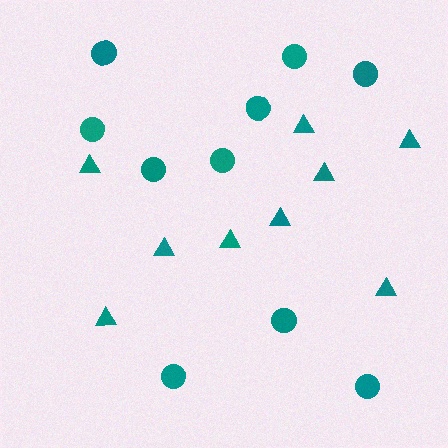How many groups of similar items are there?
There are 2 groups: one group of triangles (9) and one group of circles (10).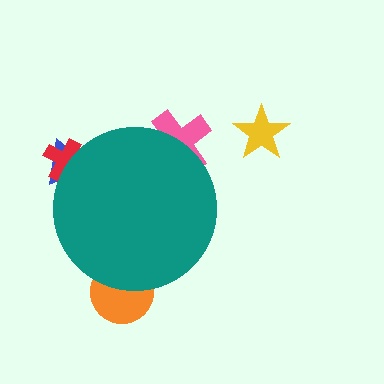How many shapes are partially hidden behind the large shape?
4 shapes are partially hidden.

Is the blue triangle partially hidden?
Yes, the blue triangle is partially hidden behind the teal circle.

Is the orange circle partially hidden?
Yes, the orange circle is partially hidden behind the teal circle.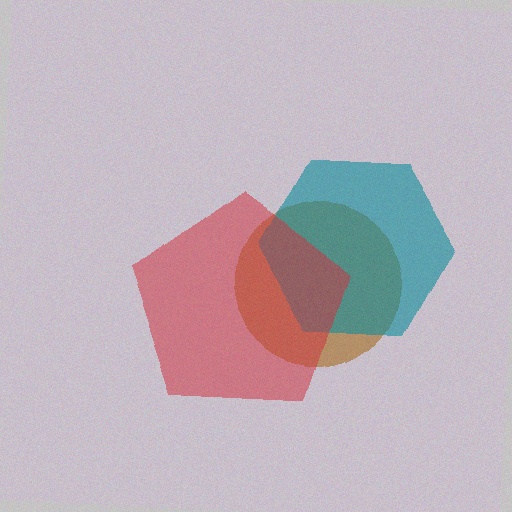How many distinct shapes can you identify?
There are 3 distinct shapes: a brown circle, a teal hexagon, a red pentagon.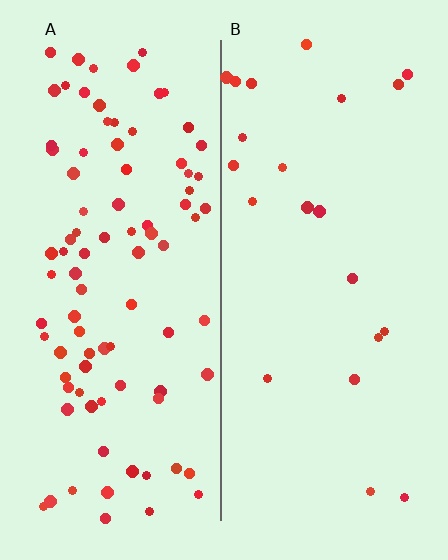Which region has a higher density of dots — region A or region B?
A (the left).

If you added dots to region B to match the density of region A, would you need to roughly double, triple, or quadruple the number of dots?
Approximately quadruple.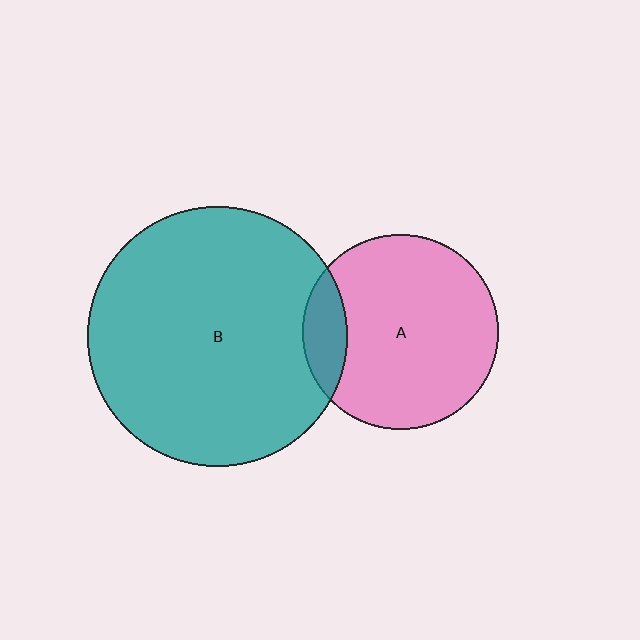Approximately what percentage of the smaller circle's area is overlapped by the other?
Approximately 15%.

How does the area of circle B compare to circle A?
Approximately 1.8 times.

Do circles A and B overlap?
Yes.